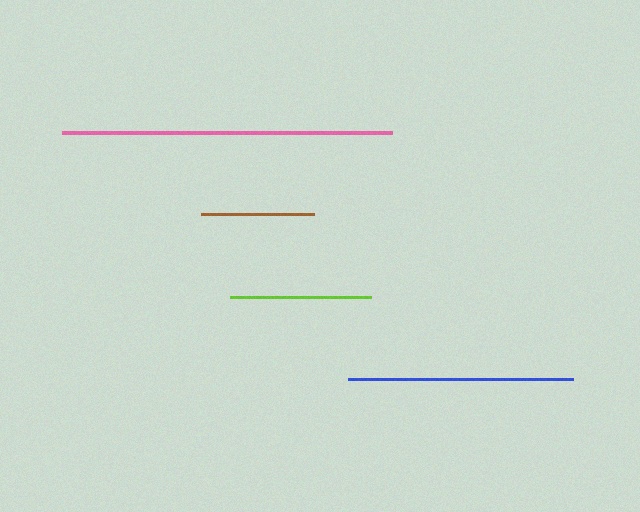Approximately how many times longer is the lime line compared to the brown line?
The lime line is approximately 1.2 times the length of the brown line.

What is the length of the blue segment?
The blue segment is approximately 225 pixels long.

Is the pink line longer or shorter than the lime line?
The pink line is longer than the lime line.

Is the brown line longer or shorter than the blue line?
The blue line is longer than the brown line.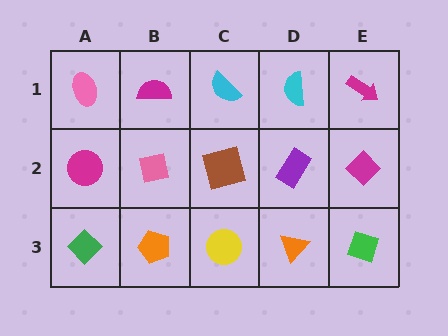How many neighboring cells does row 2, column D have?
4.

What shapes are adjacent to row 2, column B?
A magenta semicircle (row 1, column B), an orange pentagon (row 3, column B), a magenta circle (row 2, column A), a brown square (row 2, column C).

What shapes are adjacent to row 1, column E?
A magenta diamond (row 2, column E), a cyan semicircle (row 1, column D).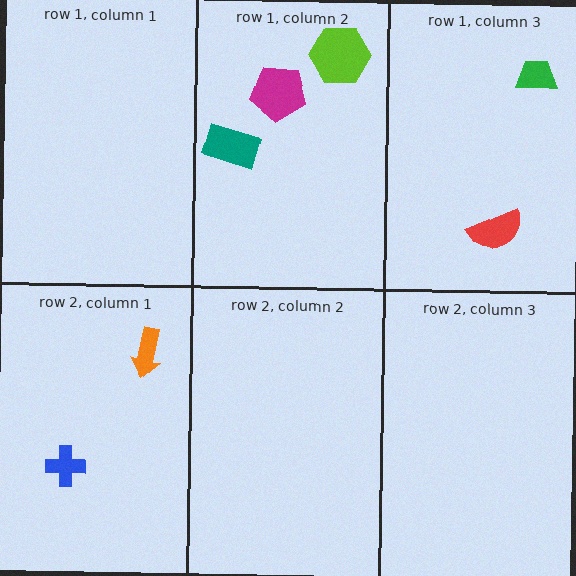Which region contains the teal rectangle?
The row 1, column 2 region.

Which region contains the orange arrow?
The row 2, column 1 region.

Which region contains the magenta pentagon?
The row 1, column 2 region.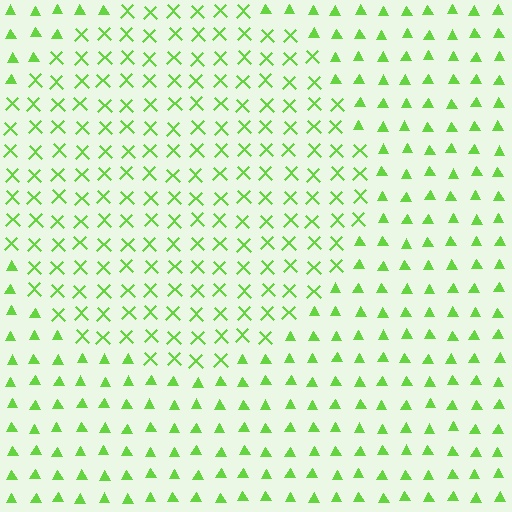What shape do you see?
I see a circle.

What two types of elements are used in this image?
The image uses X marks inside the circle region and triangles outside it.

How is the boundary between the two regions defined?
The boundary is defined by a change in element shape: X marks inside vs. triangles outside. All elements share the same color and spacing.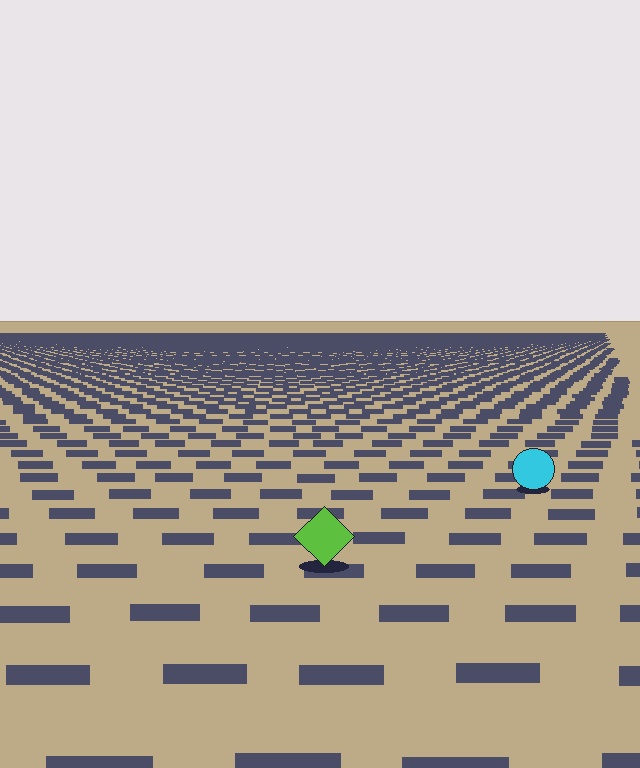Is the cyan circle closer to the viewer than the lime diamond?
No. The lime diamond is closer — you can tell from the texture gradient: the ground texture is coarser near it.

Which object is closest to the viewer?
The lime diamond is closest. The texture marks near it are larger and more spread out.